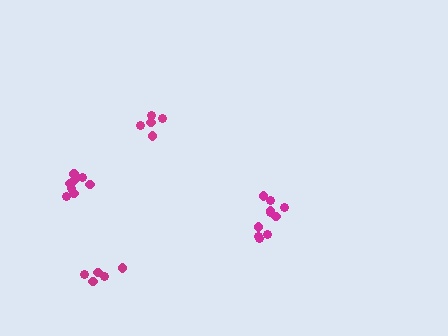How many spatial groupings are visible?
There are 4 spatial groupings.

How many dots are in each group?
Group 1: 10 dots, Group 2: 5 dots, Group 3: 8 dots, Group 4: 5 dots (28 total).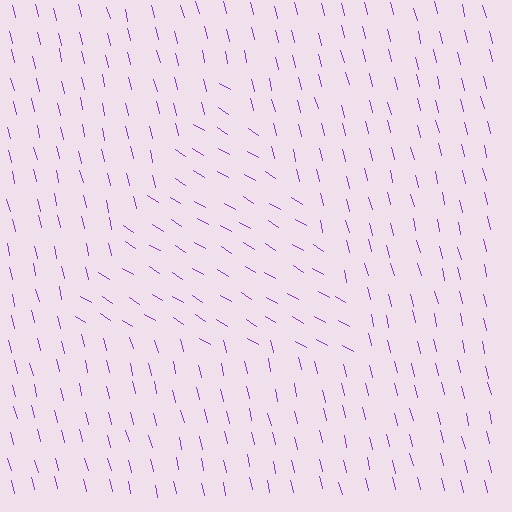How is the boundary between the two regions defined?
The boundary is defined purely by a change in line orientation (approximately 45 degrees difference). All lines are the same color and thickness.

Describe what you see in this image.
The image is filled with small purple line segments. A triangle region in the image has lines oriented differently from the surrounding lines, creating a visible texture boundary.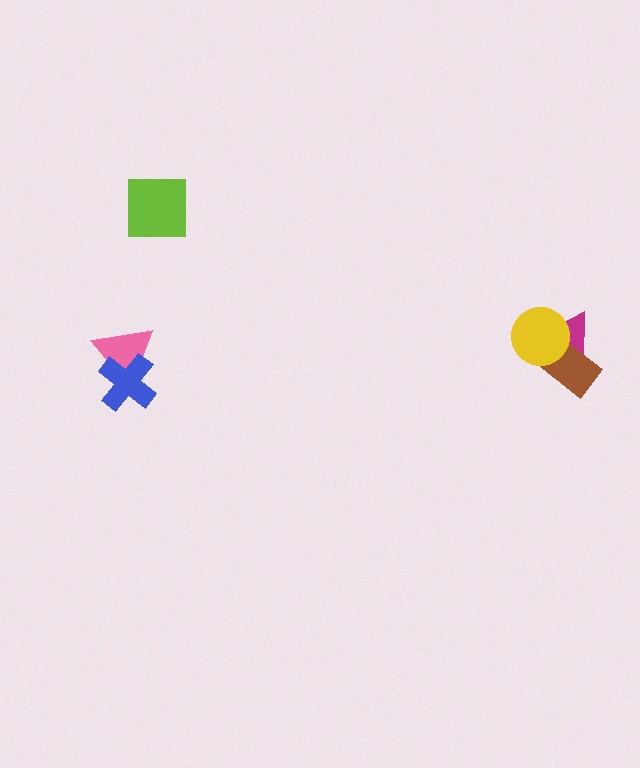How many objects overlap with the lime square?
0 objects overlap with the lime square.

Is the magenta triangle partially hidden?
Yes, it is partially covered by another shape.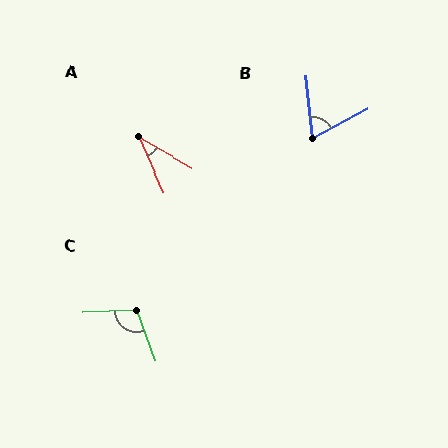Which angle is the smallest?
A, at approximately 35 degrees.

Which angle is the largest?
C, at approximately 108 degrees.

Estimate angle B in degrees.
Approximately 68 degrees.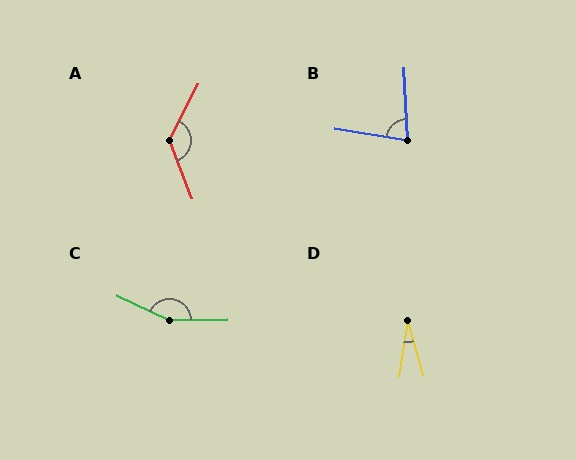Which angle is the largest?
C, at approximately 155 degrees.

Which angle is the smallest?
D, at approximately 24 degrees.